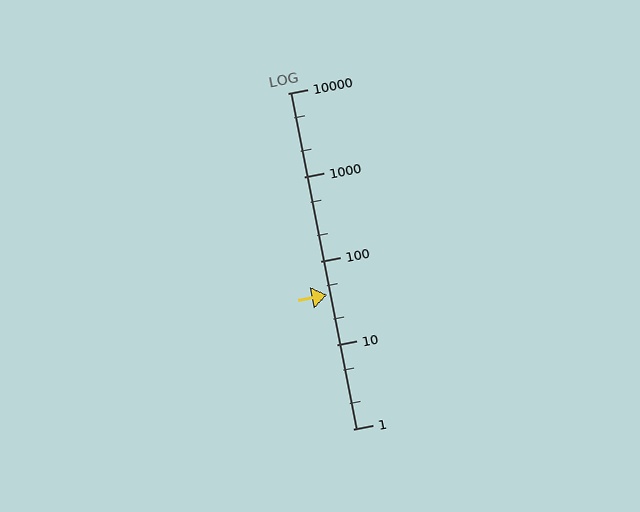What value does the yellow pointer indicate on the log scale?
The pointer indicates approximately 40.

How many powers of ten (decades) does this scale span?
The scale spans 4 decades, from 1 to 10000.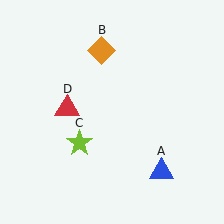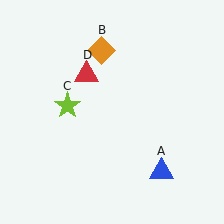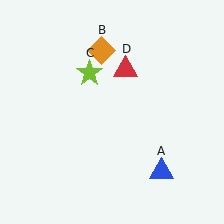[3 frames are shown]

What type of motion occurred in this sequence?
The lime star (object C), red triangle (object D) rotated clockwise around the center of the scene.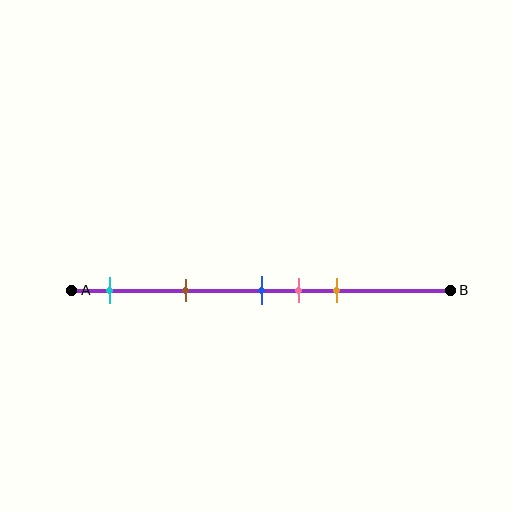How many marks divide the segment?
There are 5 marks dividing the segment.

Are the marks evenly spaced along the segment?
No, the marks are not evenly spaced.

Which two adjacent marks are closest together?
The blue and pink marks are the closest adjacent pair.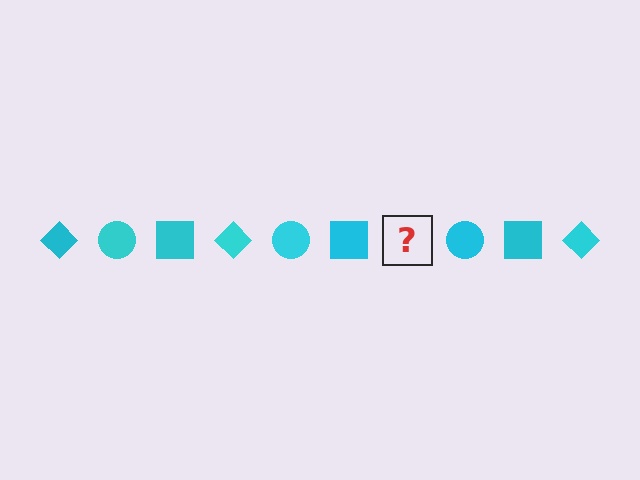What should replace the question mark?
The question mark should be replaced with a cyan diamond.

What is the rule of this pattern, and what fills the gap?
The rule is that the pattern cycles through diamond, circle, square shapes in cyan. The gap should be filled with a cyan diamond.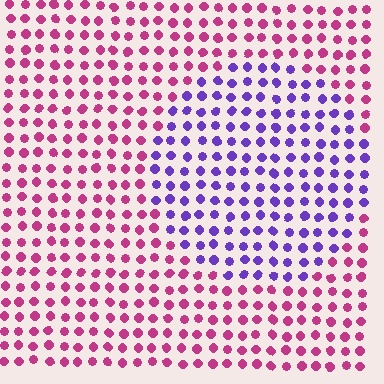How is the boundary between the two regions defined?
The boundary is defined purely by a slight shift in hue (about 63 degrees). Spacing, size, and orientation are identical on both sides.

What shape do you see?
I see a circle.